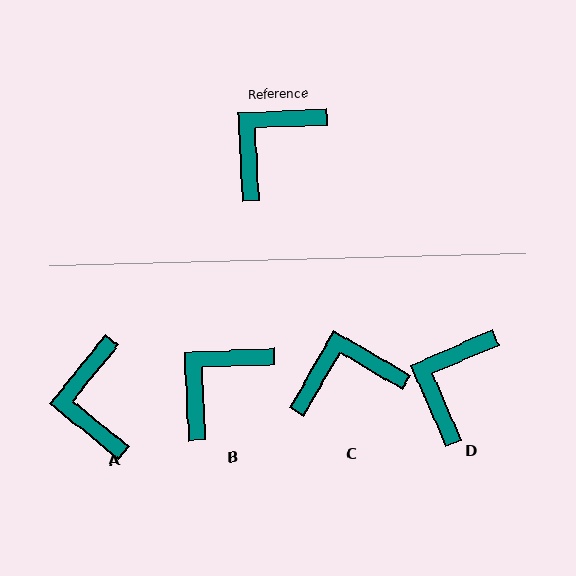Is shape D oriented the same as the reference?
No, it is off by about 21 degrees.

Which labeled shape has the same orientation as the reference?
B.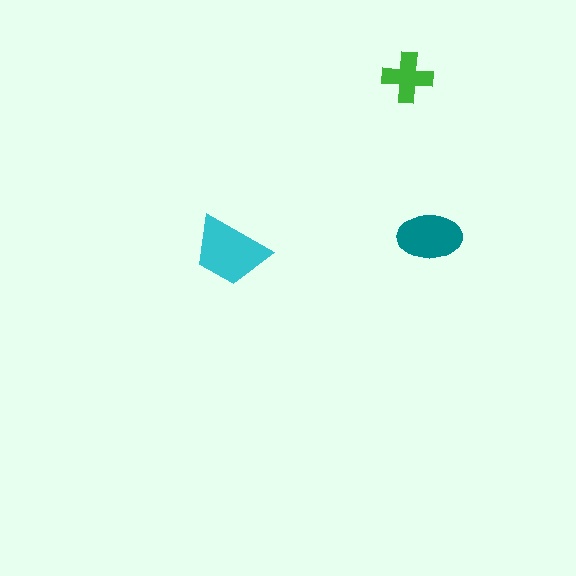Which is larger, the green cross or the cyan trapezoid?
The cyan trapezoid.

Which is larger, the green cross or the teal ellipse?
The teal ellipse.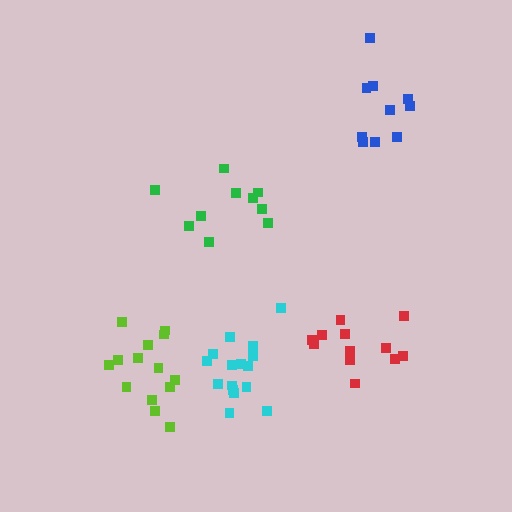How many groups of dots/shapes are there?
There are 5 groups.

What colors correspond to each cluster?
The clusters are colored: green, red, blue, lime, cyan.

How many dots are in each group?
Group 1: 10 dots, Group 2: 12 dots, Group 3: 10 dots, Group 4: 14 dots, Group 5: 16 dots (62 total).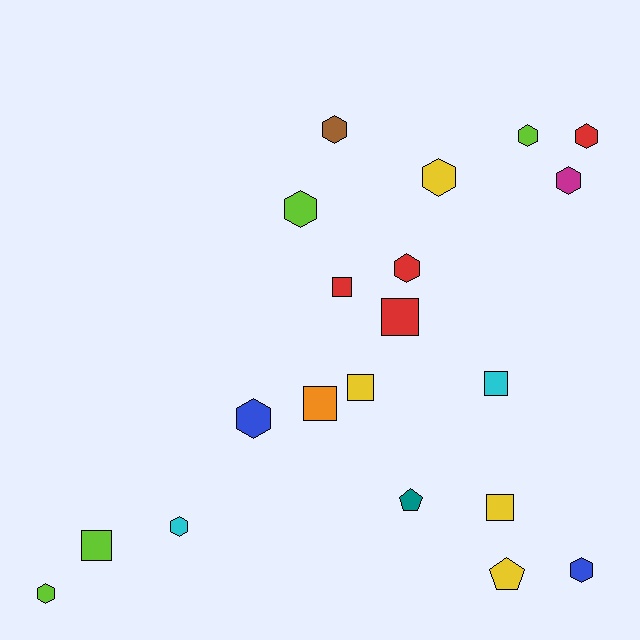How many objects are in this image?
There are 20 objects.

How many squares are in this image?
There are 7 squares.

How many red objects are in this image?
There are 4 red objects.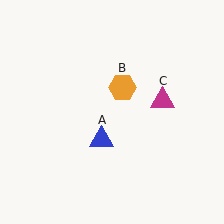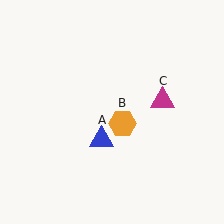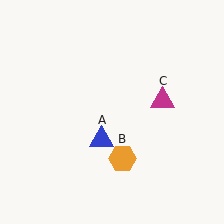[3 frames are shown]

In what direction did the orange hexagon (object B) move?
The orange hexagon (object B) moved down.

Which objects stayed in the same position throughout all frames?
Blue triangle (object A) and magenta triangle (object C) remained stationary.